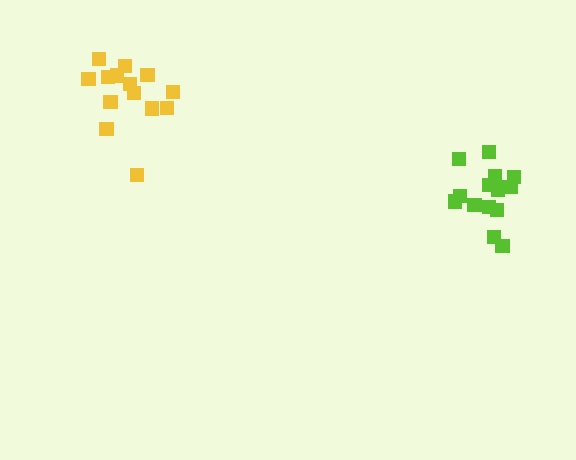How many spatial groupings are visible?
There are 2 spatial groupings.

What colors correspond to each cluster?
The clusters are colored: yellow, lime.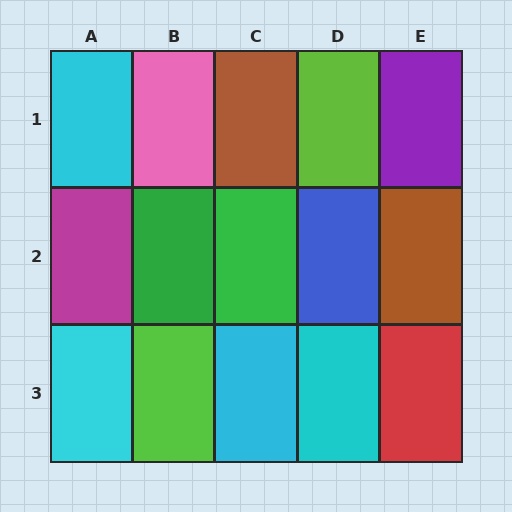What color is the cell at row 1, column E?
Purple.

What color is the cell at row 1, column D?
Lime.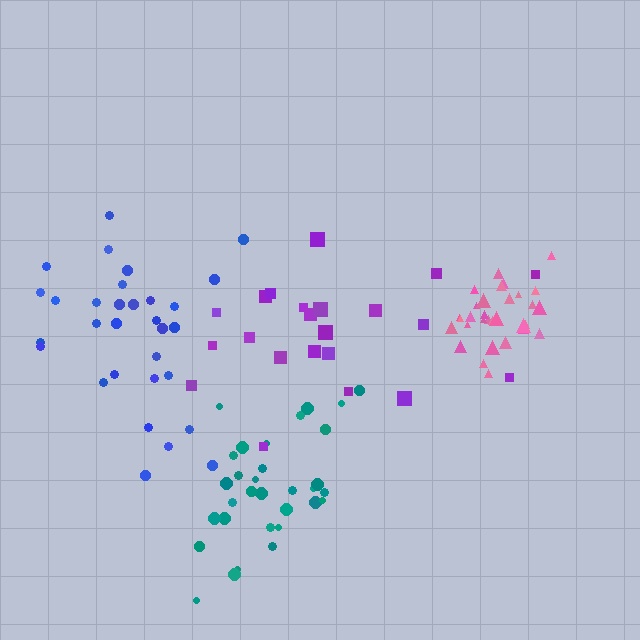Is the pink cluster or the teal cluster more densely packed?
Pink.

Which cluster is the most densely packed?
Pink.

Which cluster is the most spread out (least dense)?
Purple.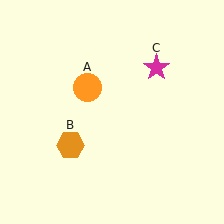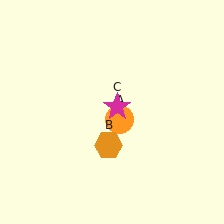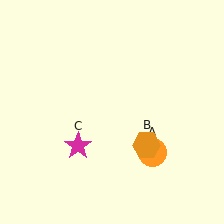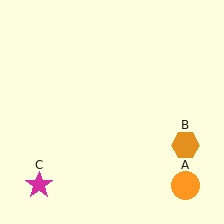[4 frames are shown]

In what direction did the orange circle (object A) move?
The orange circle (object A) moved down and to the right.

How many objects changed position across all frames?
3 objects changed position: orange circle (object A), orange hexagon (object B), magenta star (object C).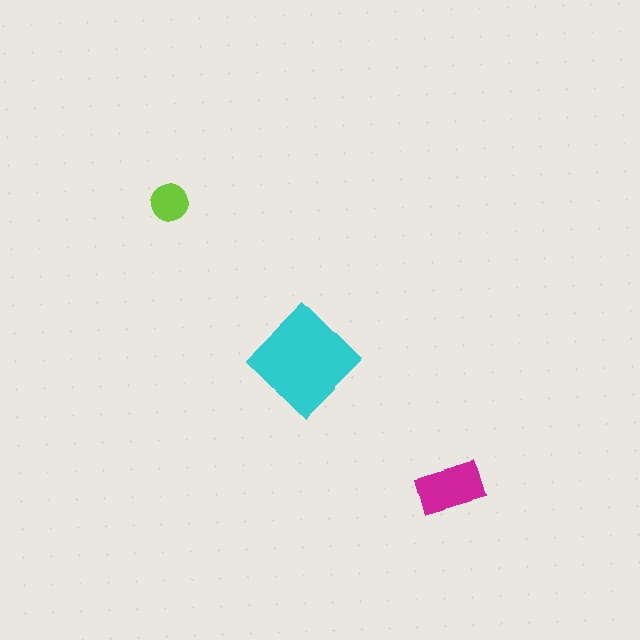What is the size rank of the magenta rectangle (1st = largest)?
2nd.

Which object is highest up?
The lime circle is topmost.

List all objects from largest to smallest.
The cyan diamond, the magenta rectangle, the lime circle.